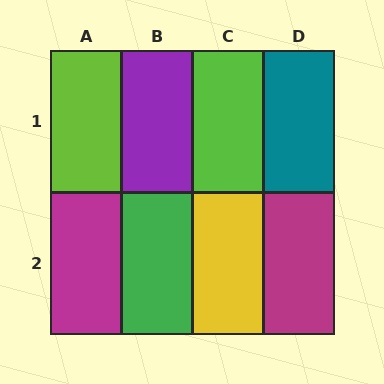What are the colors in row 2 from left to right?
Magenta, green, yellow, magenta.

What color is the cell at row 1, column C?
Lime.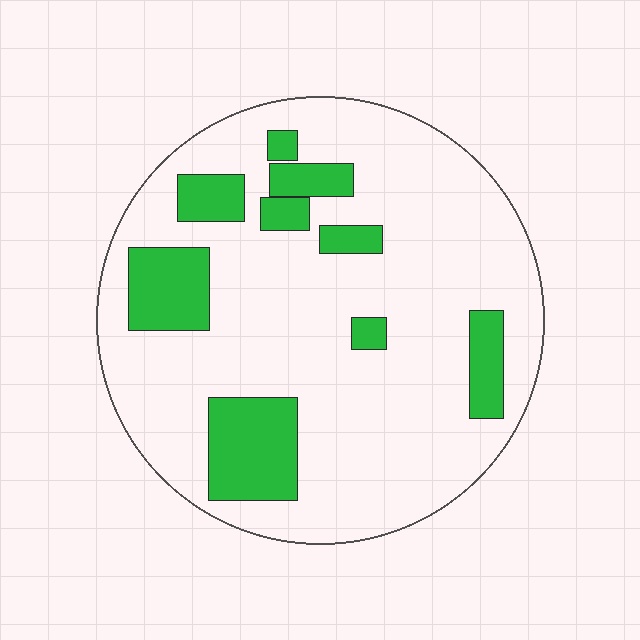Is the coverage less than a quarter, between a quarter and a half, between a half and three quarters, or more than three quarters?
Less than a quarter.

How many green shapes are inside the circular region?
9.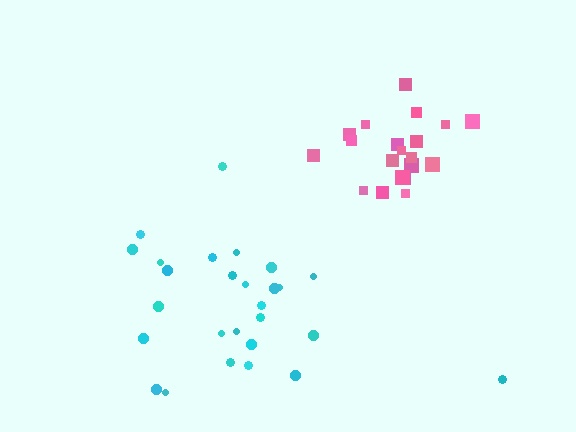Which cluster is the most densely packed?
Pink.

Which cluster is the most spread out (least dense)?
Cyan.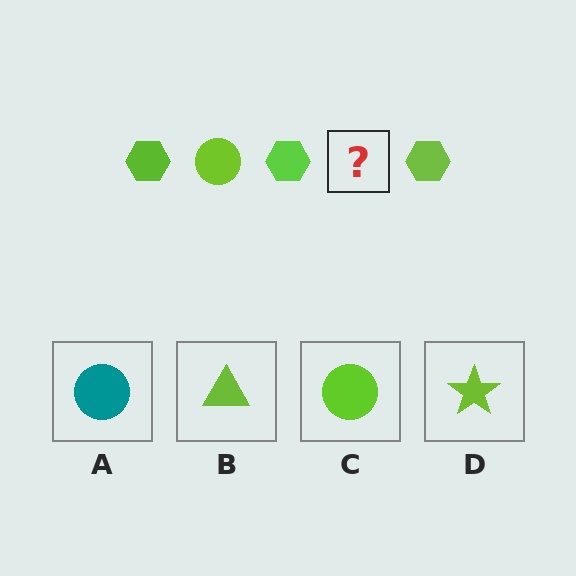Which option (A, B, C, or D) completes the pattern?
C.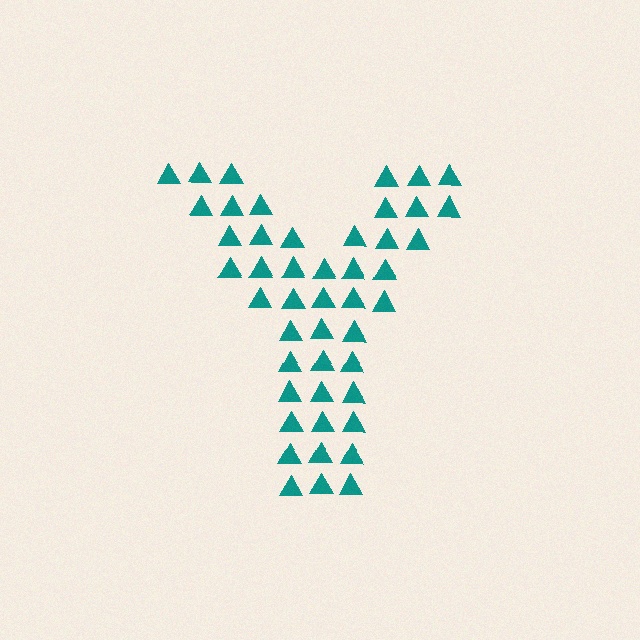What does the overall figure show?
The overall figure shows the letter Y.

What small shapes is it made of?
It is made of small triangles.